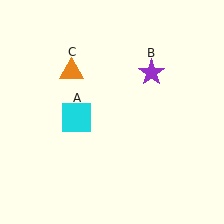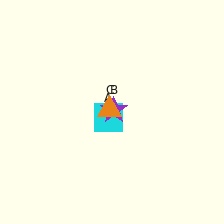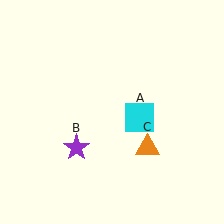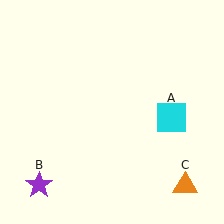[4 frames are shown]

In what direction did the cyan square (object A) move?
The cyan square (object A) moved right.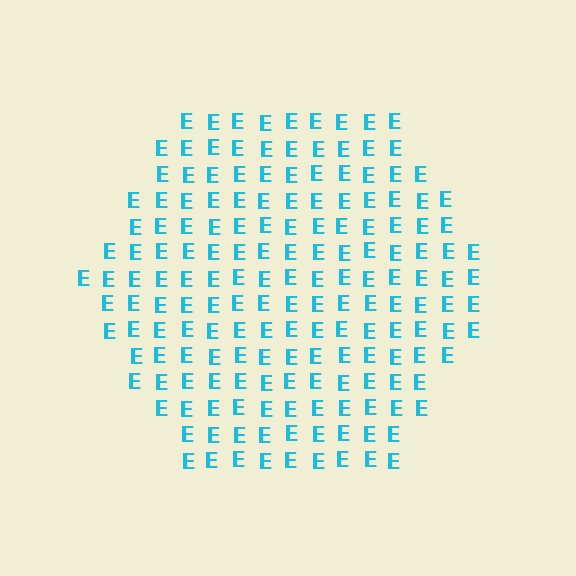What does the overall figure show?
The overall figure shows a hexagon.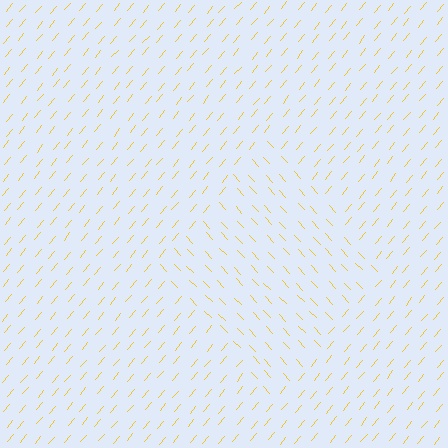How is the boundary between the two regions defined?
The boundary is defined purely by a change in line orientation (approximately 83 degrees difference). All lines are the same color and thickness.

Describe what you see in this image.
The image is filled with small yellow line segments. A diamond region in the image has lines oriented differently from the surrounding lines, creating a visible texture boundary.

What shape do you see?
I see a diamond.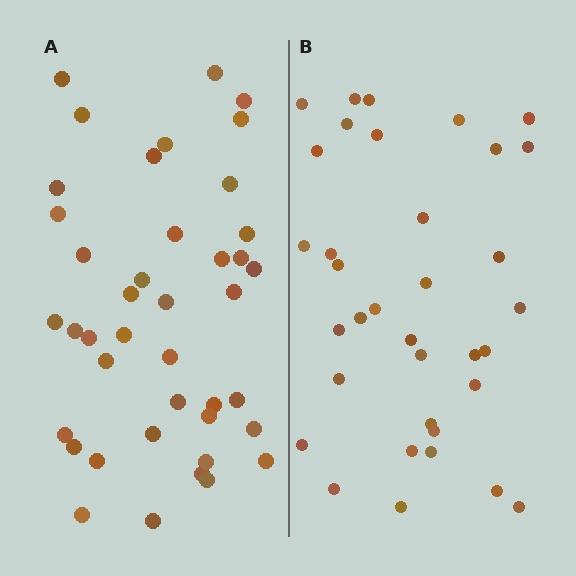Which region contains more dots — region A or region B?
Region A (the left region) has more dots.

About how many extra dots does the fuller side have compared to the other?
Region A has about 6 more dots than region B.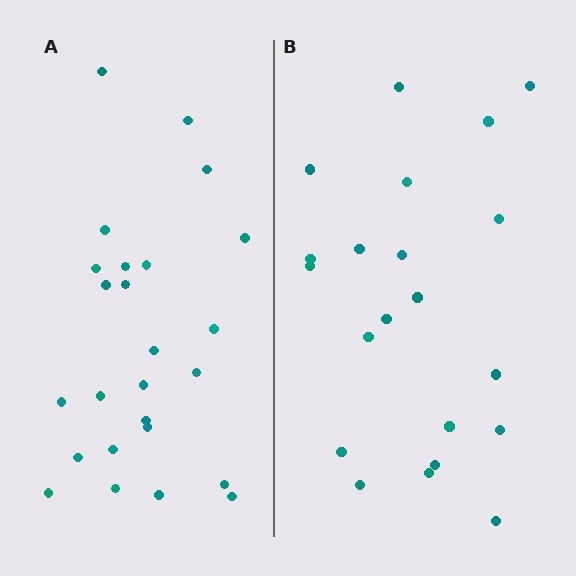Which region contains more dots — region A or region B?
Region A (the left region) has more dots.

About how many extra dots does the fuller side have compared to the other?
Region A has about 4 more dots than region B.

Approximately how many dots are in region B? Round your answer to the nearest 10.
About 20 dots. (The exact count is 21, which rounds to 20.)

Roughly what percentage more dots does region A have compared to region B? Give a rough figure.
About 20% more.